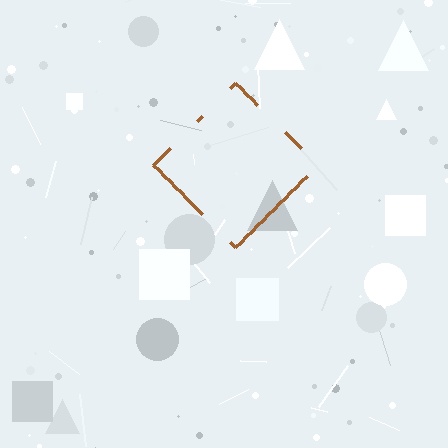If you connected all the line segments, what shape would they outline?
They would outline a diamond.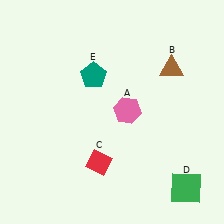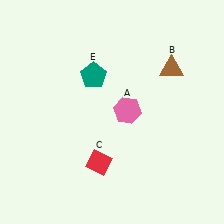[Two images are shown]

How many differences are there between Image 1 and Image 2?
There is 1 difference between the two images.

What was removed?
The green square (D) was removed in Image 2.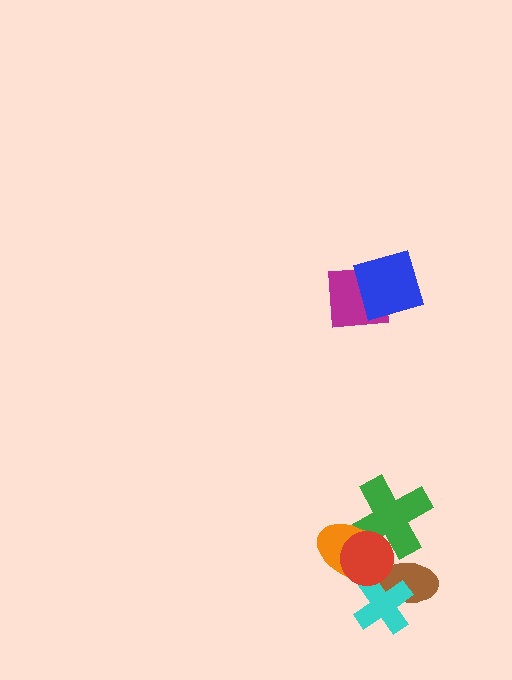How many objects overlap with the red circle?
4 objects overlap with the red circle.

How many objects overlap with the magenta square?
1 object overlaps with the magenta square.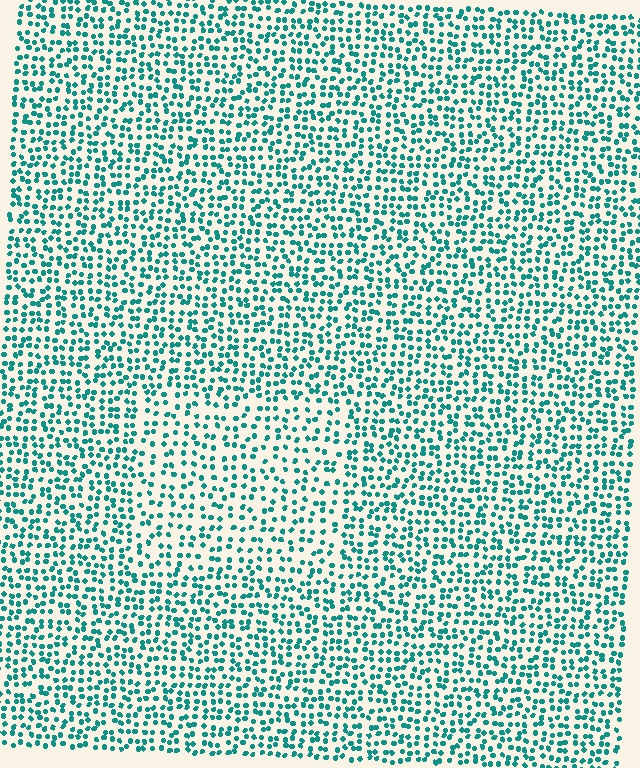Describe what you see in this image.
The image contains small teal elements arranged at two different densities. A rectangle-shaped region is visible where the elements are less densely packed than the surrounding area.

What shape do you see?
I see a rectangle.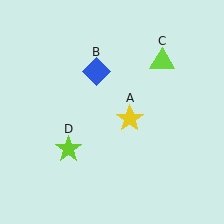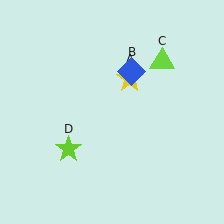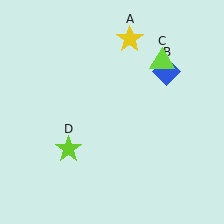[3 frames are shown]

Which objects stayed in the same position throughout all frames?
Lime triangle (object C) and lime star (object D) remained stationary.